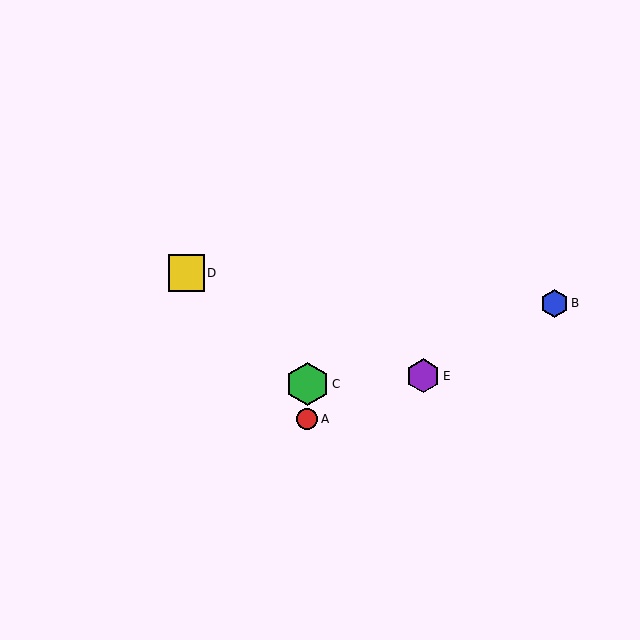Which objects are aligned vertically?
Objects A, C are aligned vertically.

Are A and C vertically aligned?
Yes, both are at x≈307.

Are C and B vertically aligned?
No, C is at x≈307 and B is at x≈554.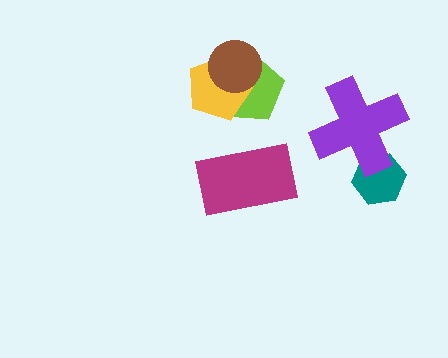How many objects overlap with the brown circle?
2 objects overlap with the brown circle.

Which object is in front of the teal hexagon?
The purple cross is in front of the teal hexagon.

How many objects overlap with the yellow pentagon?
2 objects overlap with the yellow pentagon.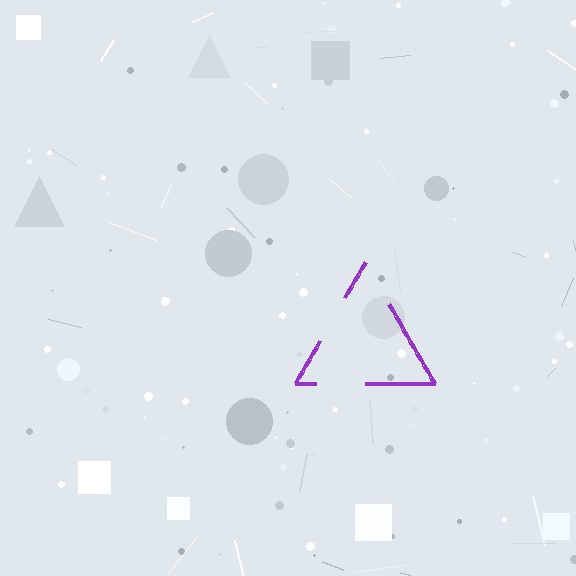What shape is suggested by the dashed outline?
The dashed outline suggests a triangle.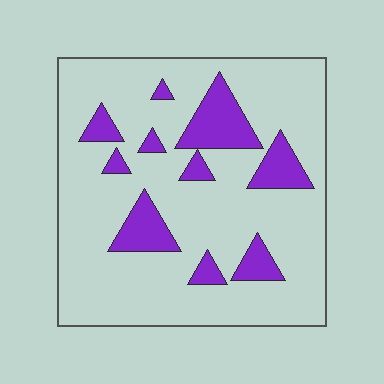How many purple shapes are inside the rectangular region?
10.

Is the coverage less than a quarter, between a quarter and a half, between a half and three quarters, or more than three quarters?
Less than a quarter.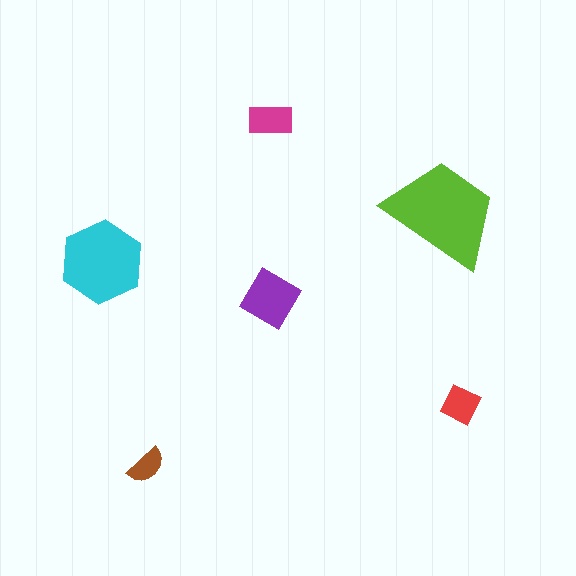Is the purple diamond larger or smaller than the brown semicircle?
Larger.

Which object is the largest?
The lime trapezoid.